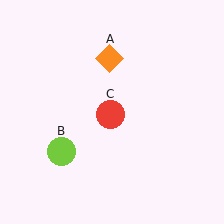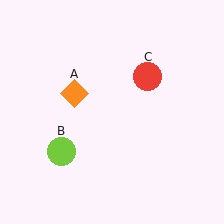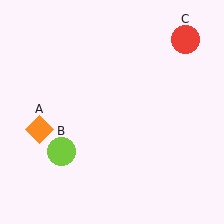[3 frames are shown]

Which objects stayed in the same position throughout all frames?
Lime circle (object B) remained stationary.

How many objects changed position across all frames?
2 objects changed position: orange diamond (object A), red circle (object C).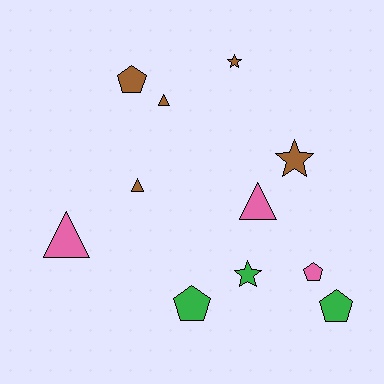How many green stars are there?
There is 1 green star.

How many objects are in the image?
There are 11 objects.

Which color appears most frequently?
Brown, with 5 objects.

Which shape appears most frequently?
Pentagon, with 4 objects.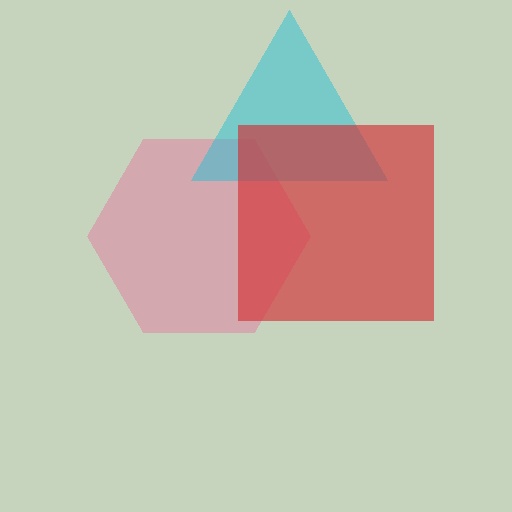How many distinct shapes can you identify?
There are 3 distinct shapes: a pink hexagon, a cyan triangle, a red square.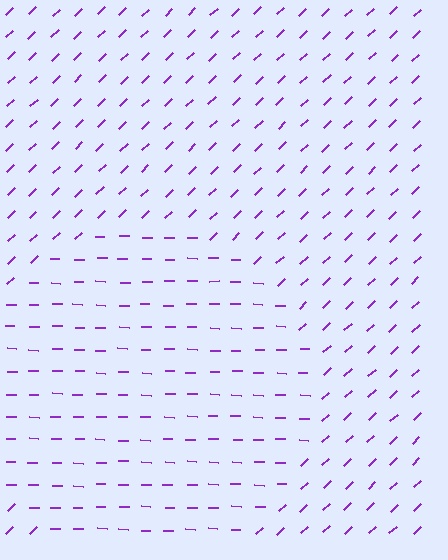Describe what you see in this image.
The image is filled with small purple line segments. A circle region in the image has lines oriented differently from the surrounding lines, creating a visible texture boundary.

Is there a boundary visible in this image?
Yes, there is a texture boundary formed by a change in line orientation.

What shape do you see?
I see a circle.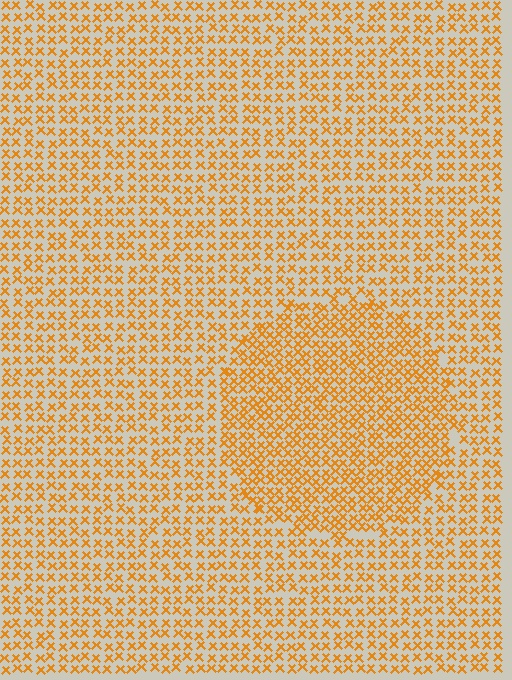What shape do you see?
I see a circle.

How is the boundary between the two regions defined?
The boundary is defined by a change in element density (approximately 1.6x ratio). All elements are the same color, size, and shape.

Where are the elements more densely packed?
The elements are more densely packed inside the circle boundary.